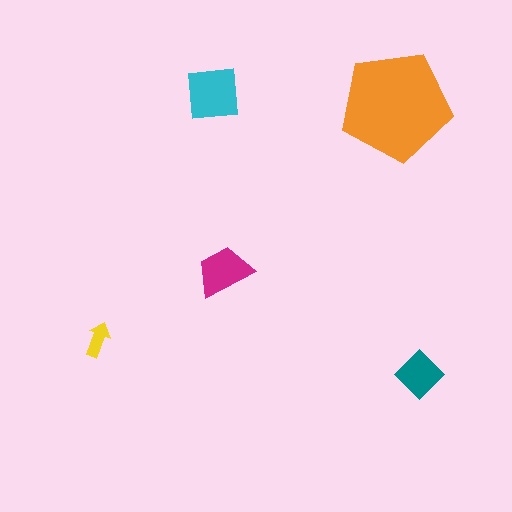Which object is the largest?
The orange pentagon.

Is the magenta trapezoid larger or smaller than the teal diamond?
Larger.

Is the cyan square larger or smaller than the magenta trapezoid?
Larger.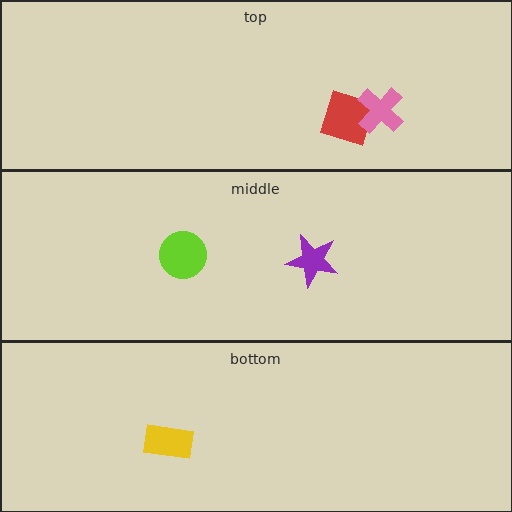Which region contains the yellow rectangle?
The bottom region.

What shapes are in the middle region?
The purple star, the lime circle.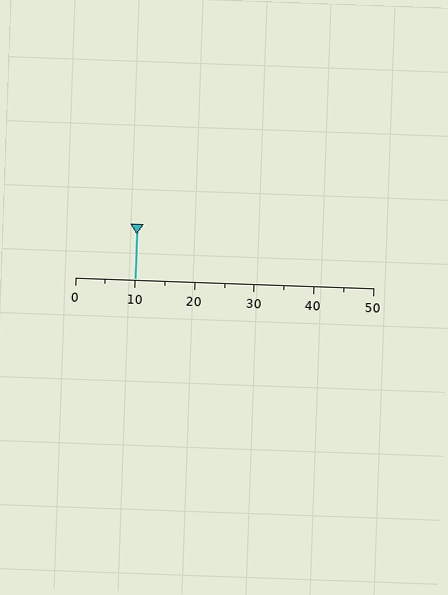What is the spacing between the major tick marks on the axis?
The major ticks are spaced 10 apart.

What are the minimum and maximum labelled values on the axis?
The axis runs from 0 to 50.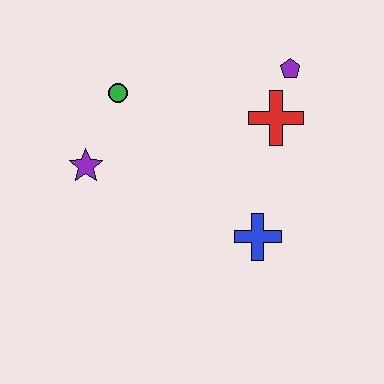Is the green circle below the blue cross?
No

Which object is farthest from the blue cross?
The green circle is farthest from the blue cross.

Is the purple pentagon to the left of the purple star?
No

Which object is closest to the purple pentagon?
The red cross is closest to the purple pentagon.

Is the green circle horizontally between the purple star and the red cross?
Yes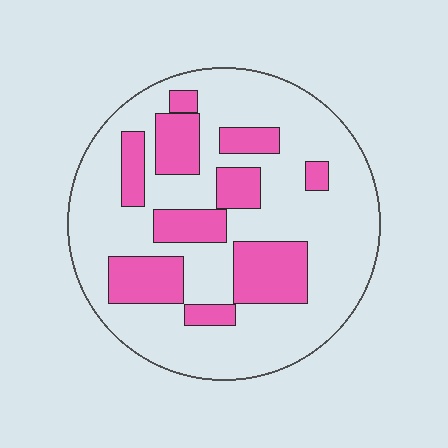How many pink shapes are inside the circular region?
10.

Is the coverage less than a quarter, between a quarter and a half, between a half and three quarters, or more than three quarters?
Between a quarter and a half.